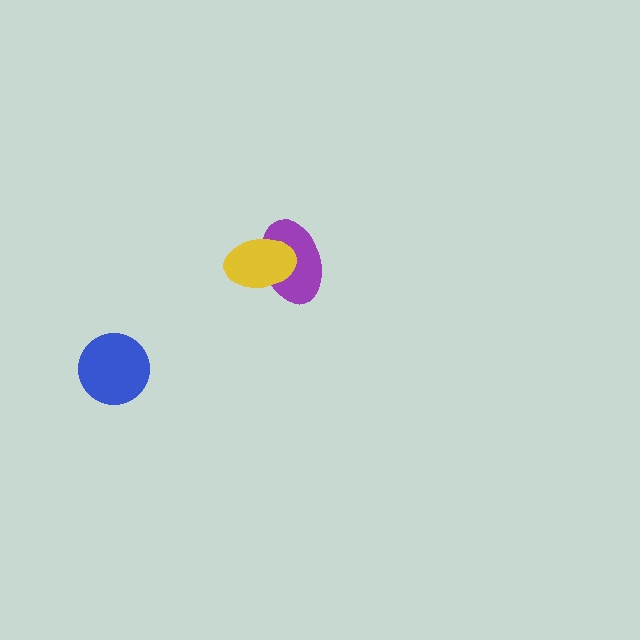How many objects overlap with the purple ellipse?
1 object overlaps with the purple ellipse.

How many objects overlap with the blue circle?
0 objects overlap with the blue circle.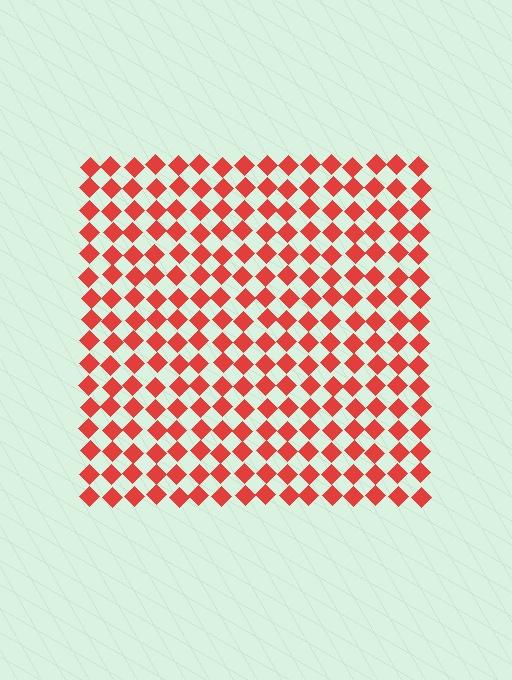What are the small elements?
The small elements are diamonds.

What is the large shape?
The large shape is a square.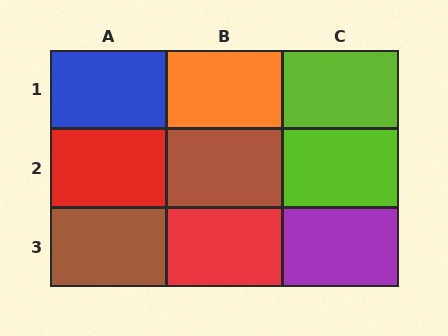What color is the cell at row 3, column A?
Brown.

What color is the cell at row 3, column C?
Purple.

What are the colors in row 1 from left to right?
Blue, orange, lime.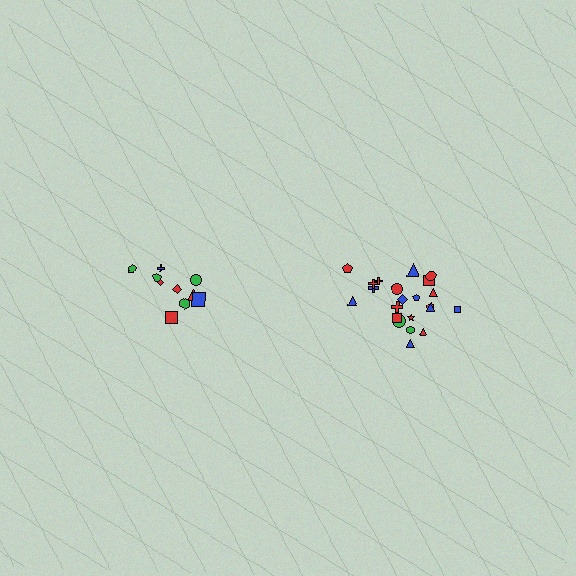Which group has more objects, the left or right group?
The right group.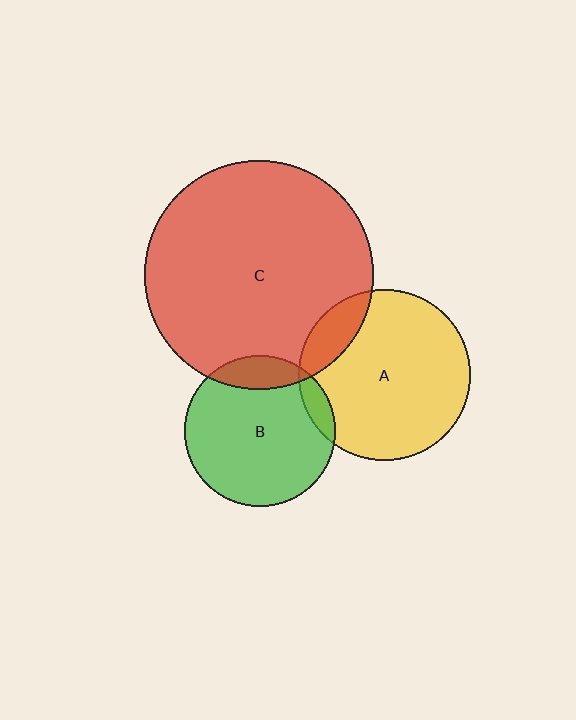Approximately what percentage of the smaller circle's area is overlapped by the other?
Approximately 15%.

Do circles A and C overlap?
Yes.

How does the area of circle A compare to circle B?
Approximately 1.3 times.